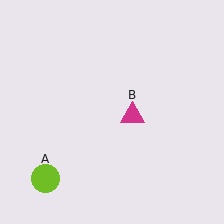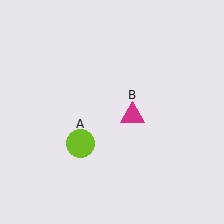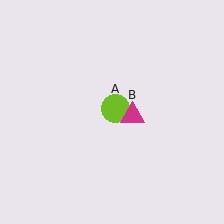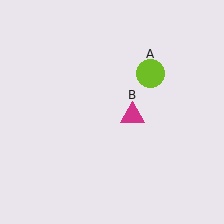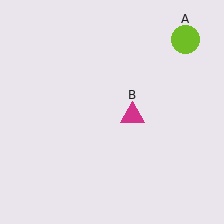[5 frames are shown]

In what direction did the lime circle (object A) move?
The lime circle (object A) moved up and to the right.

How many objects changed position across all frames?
1 object changed position: lime circle (object A).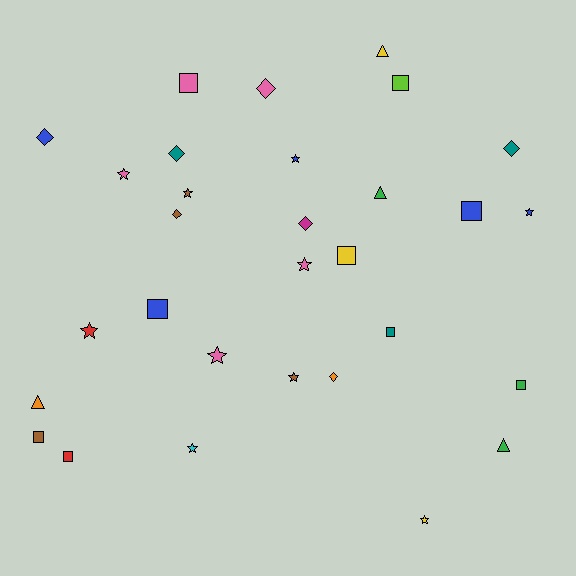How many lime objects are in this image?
There is 1 lime object.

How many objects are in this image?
There are 30 objects.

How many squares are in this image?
There are 9 squares.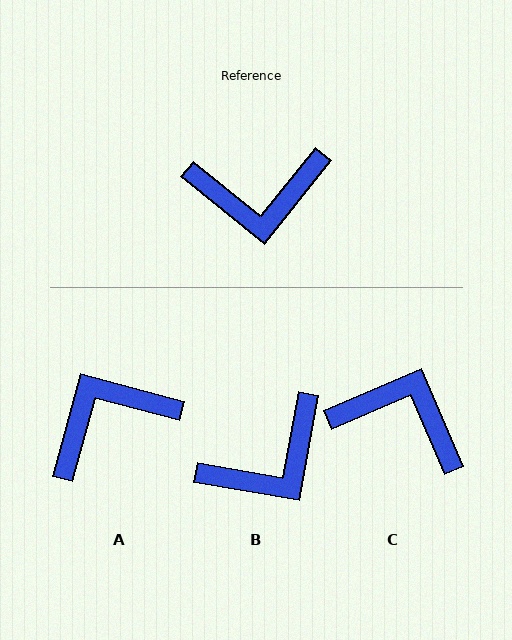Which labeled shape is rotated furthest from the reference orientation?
A, about 156 degrees away.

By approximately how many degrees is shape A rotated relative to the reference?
Approximately 156 degrees clockwise.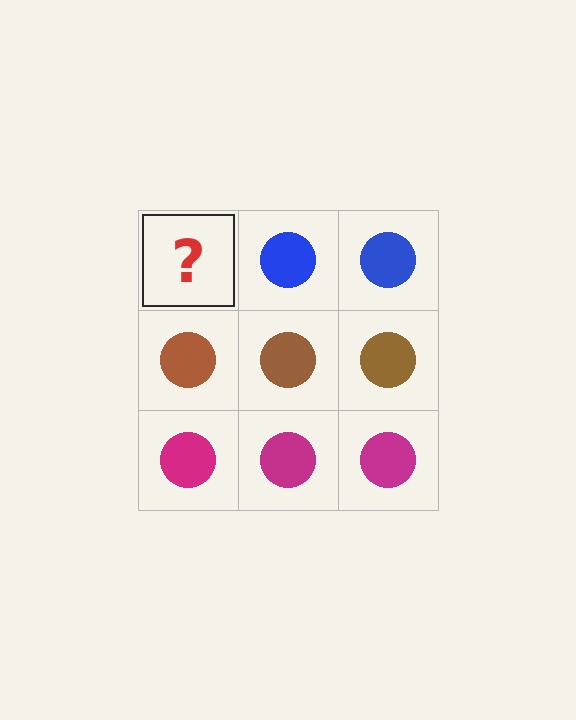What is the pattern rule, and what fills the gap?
The rule is that each row has a consistent color. The gap should be filled with a blue circle.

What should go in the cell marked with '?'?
The missing cell should contain a blue circle.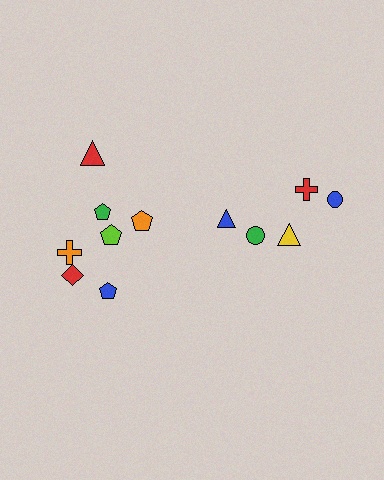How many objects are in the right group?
There are 5 objects.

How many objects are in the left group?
There are 7 objects.